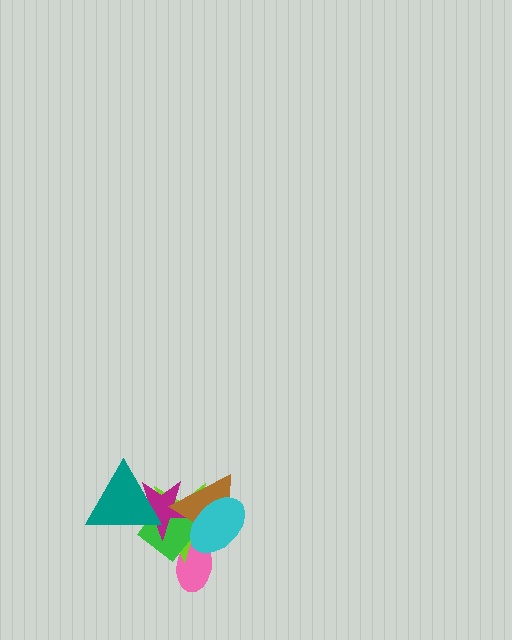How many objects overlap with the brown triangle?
5 objects overlap with the brown triangle.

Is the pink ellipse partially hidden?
Yes, it is partially covered by another shape.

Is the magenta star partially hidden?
Yes, it is partially covered by another shape.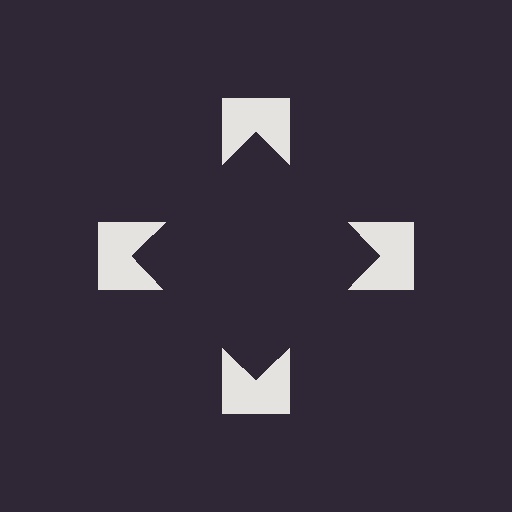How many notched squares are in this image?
There are 4 — one at each vertex of the illusory square.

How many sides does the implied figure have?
4 sides.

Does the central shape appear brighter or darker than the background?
It typically appears slightly darker than the background, even though no actual brightness change is drawn.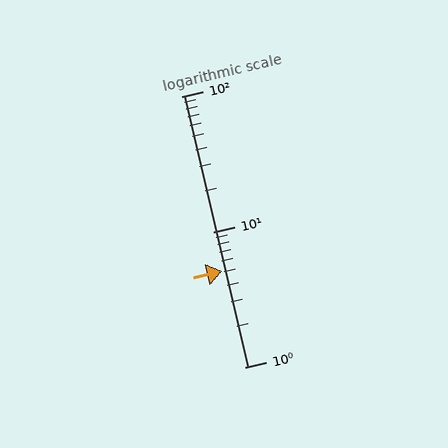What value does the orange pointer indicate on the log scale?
The pointer indicates approximately 5.1.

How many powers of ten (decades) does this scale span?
The scale spans 2 decades, from 1 to 100.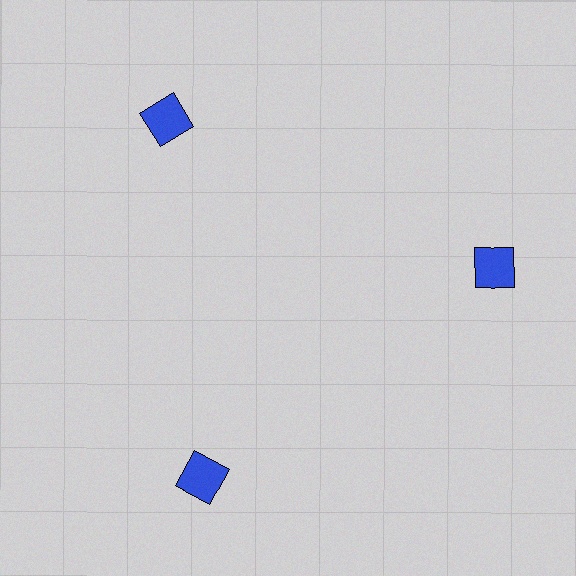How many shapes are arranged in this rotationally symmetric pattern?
There are 3 shapes, arranged in 3 groups of 1.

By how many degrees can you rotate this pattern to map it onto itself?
The pattern maps onto itself every 120 degrees of rotation.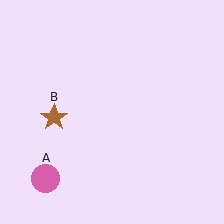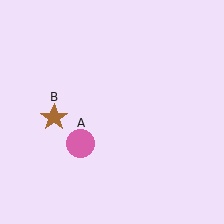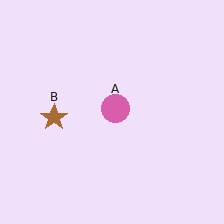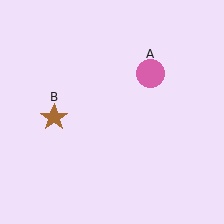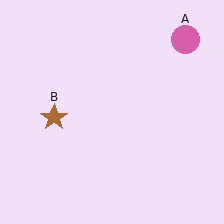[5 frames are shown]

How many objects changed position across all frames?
1 object changed position: pink circle (object A).